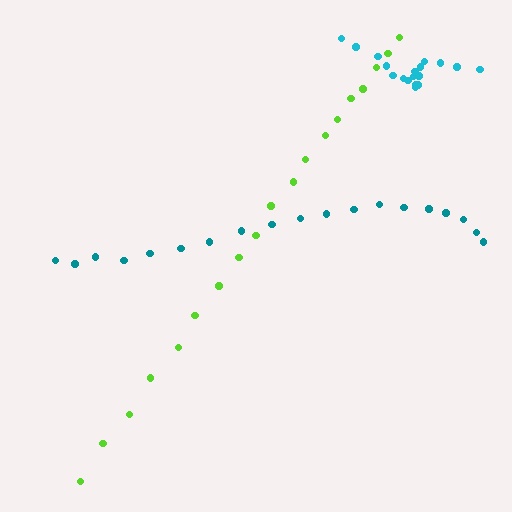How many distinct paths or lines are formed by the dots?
There are 3 distinct paths.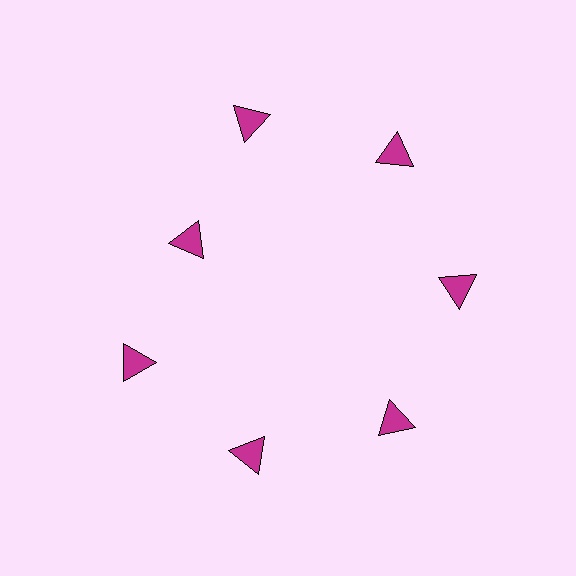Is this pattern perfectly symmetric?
No. The 7 magenta triangles are arranged in a ring, but one element near the 10 o'clock position is pulled inward toward the center, breaking the 7-fold rotational symmetry.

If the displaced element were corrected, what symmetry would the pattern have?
It would have 7-fold rotational symmetry — the pattern would map onto itself every 51 degrees.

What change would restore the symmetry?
The symmetry would be restored by moving it outward, back onto the ring so that all 7 triangles sit at equal angles and equal distance from the center.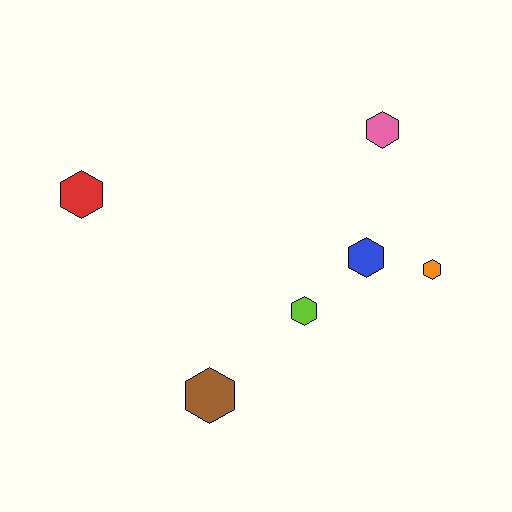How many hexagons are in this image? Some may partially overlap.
There are 6 hexagons.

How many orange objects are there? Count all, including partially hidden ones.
There is 1 orange object.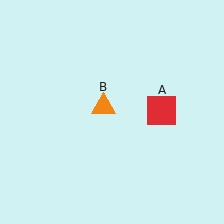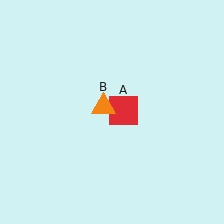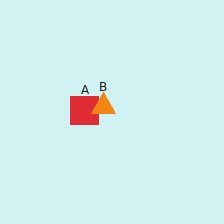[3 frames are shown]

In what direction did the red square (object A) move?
The red square (object A) moved left.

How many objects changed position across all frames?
1 object changed position: red square (object A).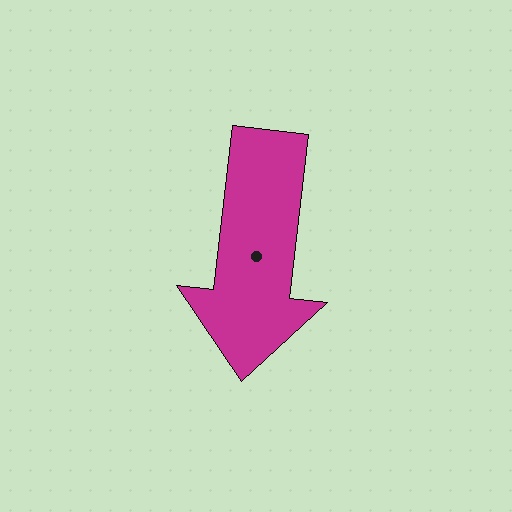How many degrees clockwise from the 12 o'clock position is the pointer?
Approximately 186 degrees.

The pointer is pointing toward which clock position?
Roughly 6 o'clock.